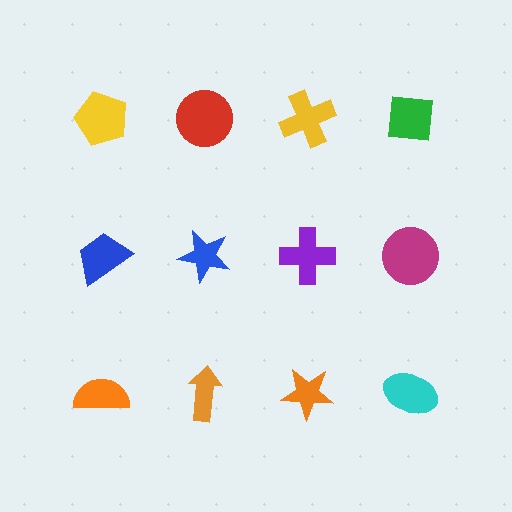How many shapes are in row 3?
4 shapes.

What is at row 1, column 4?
A green square.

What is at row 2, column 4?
A magenta circle.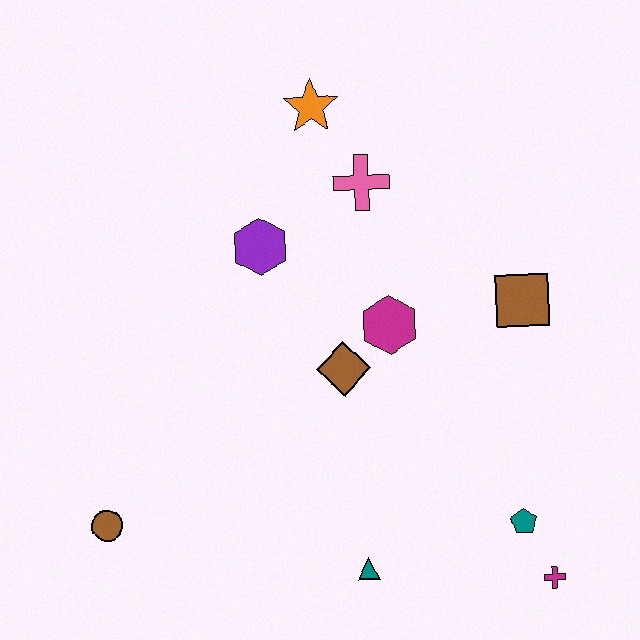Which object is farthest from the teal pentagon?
The orange star is farthest from the teal pentagon.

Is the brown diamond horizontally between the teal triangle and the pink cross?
No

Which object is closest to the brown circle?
The teal triangle is closest to the brown circle.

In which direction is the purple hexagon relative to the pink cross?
The purple hexagon is to the left of the pink cross.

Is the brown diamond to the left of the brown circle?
No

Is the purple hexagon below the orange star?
Yes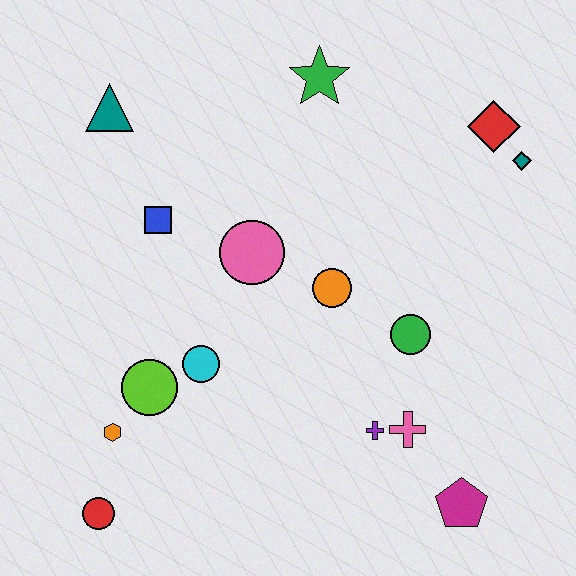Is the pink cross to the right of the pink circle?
Yes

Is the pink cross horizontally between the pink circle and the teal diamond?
Yes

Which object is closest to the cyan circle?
The lime circle is closest to the cyan circle.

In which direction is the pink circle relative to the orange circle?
The pink circle is to the left of the orange circle.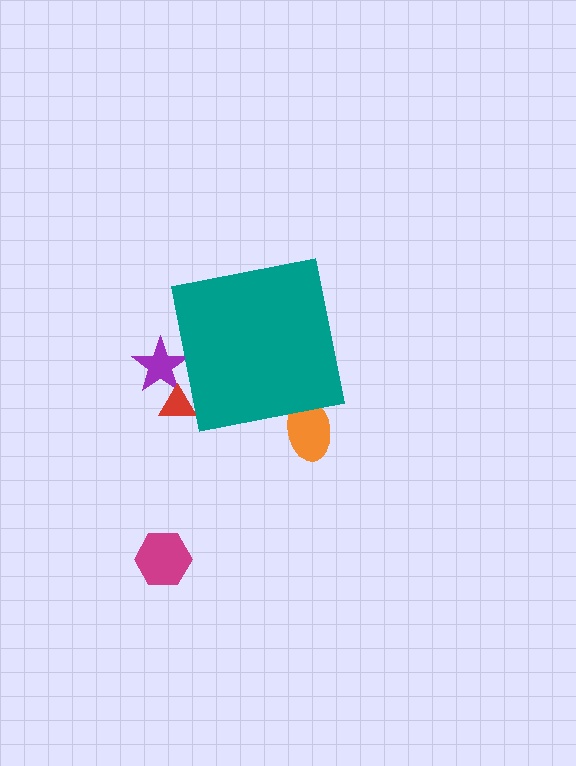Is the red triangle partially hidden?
Yes, the red triangle is partially hidden behind the teal square.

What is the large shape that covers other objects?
A teal square.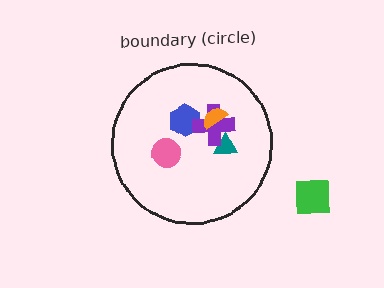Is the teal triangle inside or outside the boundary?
Inside.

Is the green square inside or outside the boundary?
Outside.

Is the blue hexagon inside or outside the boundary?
Inside.